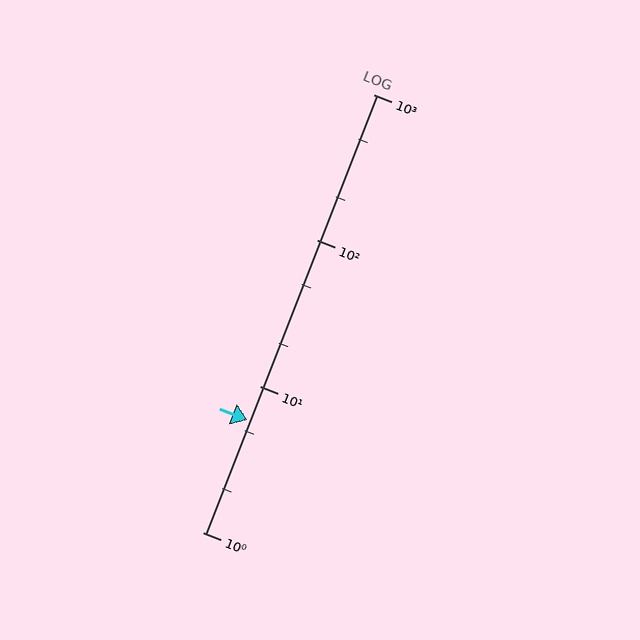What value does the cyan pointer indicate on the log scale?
The pointer indicates approximately 5.9.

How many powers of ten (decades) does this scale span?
The scale spans 3 decades, from 1 to 1000.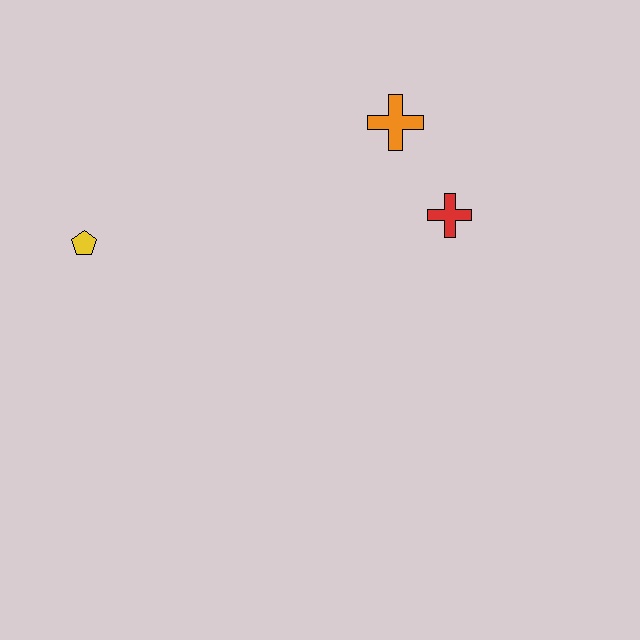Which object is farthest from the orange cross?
The yellow pentagon is farthest from the orange cross.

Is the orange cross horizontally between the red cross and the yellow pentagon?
Yes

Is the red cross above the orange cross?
No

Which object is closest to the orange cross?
The red cross is closest to the orange cross.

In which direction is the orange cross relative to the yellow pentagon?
The orange cross is to the right of the yellow pentagon.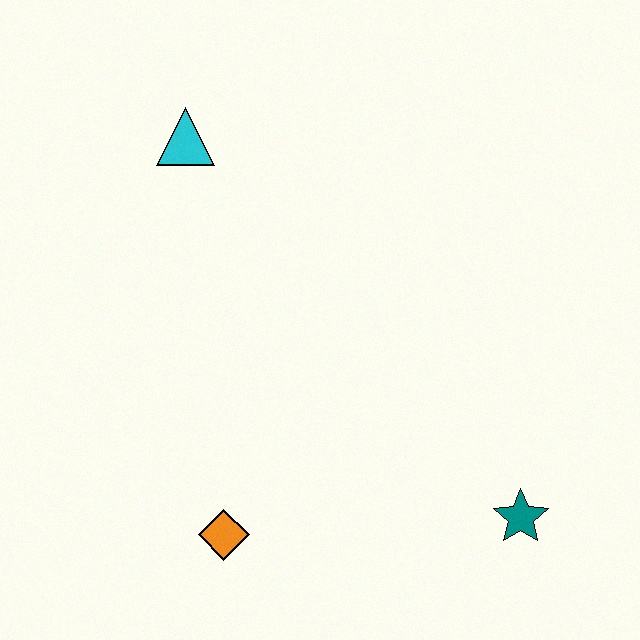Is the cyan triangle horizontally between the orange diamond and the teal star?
No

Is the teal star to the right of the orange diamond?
Yes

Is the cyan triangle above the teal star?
Yes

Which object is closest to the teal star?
The orange diamond is closest to the teal star.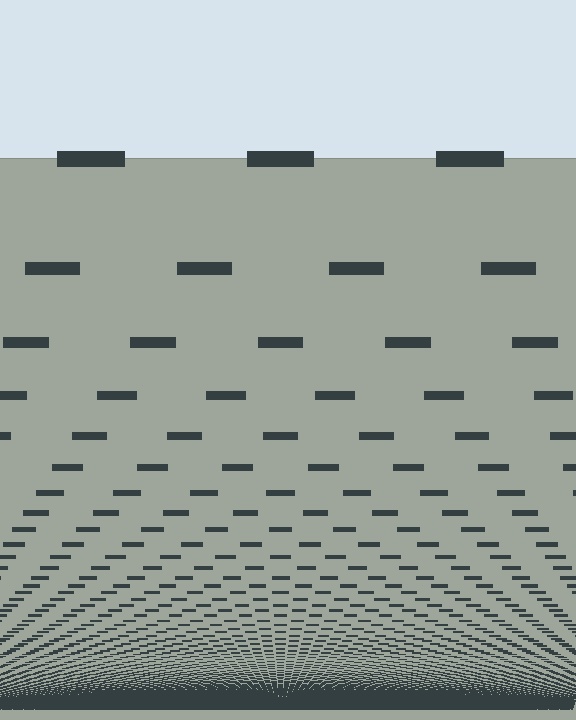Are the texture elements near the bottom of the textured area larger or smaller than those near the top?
Smaller. The gradient is inverted — elements near the bottom are smaller and denser.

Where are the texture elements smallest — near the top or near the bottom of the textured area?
Near the bottom.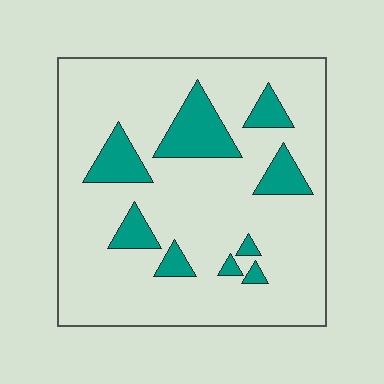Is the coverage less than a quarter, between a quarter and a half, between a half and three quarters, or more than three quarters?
Less than a quarter.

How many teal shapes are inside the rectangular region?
9.